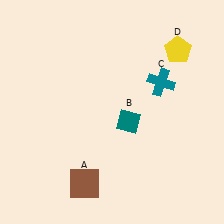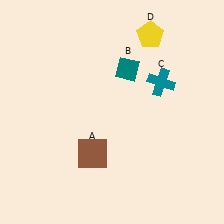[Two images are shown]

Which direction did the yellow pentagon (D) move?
The yellow pentagon (D) moved left.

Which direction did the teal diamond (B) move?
The teal diamond (B) moved up.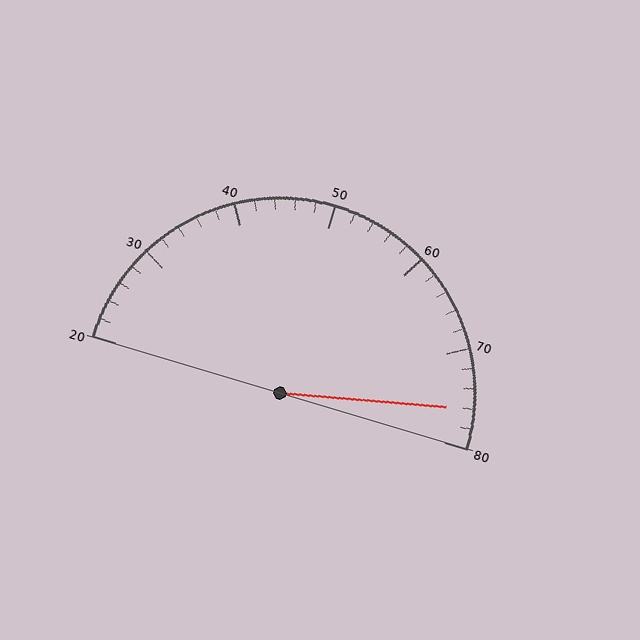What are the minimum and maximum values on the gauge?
The gauge ranges from 20 to 80.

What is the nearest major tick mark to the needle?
The nearest major tick mark is 80.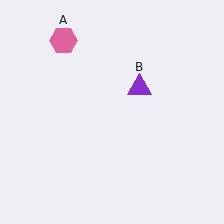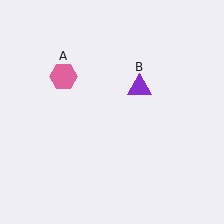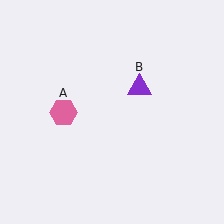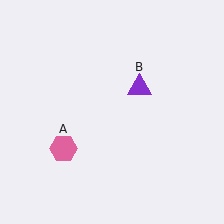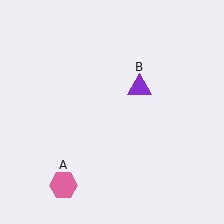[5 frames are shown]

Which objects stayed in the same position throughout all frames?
Purple triangle (object B) remained stationary.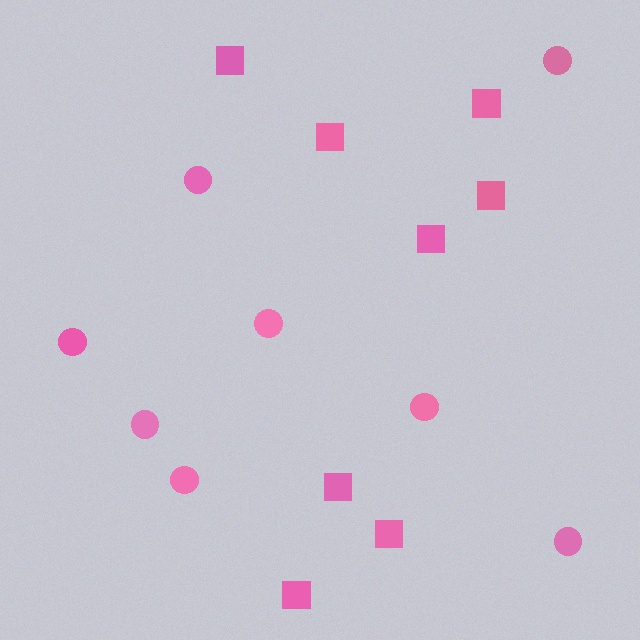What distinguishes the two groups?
There are 2 groups: one group of squares (8) and one group of circles (8).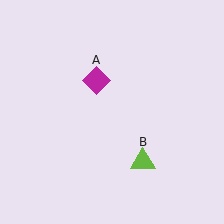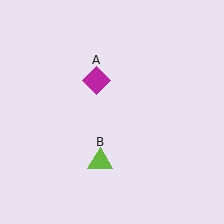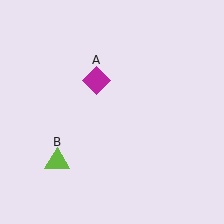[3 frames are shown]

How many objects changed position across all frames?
1 object changed position: lime triangle (object B).